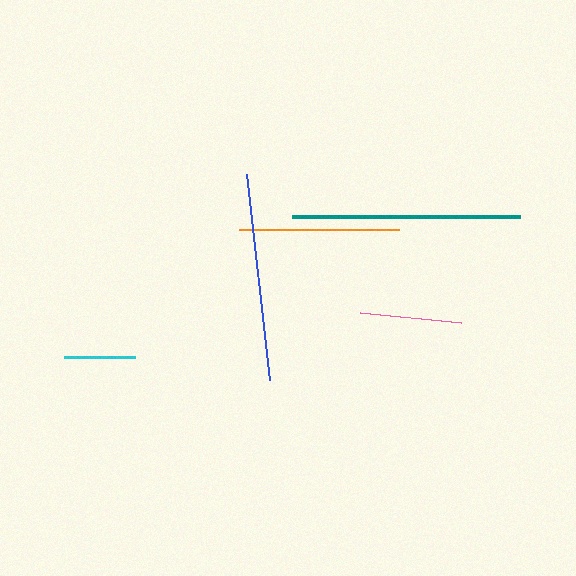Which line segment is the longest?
The teal line is the longest at approximately 228 pixels.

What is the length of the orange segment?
The orange segment is approximately 160 pixels long.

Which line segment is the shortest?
The cyan line is the shortest at approximately 71 pixels.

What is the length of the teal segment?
The teal segment is approximately 228 pixels long.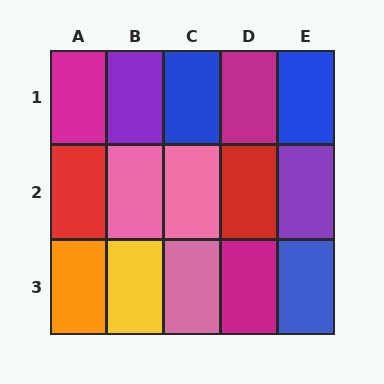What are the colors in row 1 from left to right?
Magenta, purple, blue, magenta, blue.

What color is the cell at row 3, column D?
Magenta.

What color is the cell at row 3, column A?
Orange.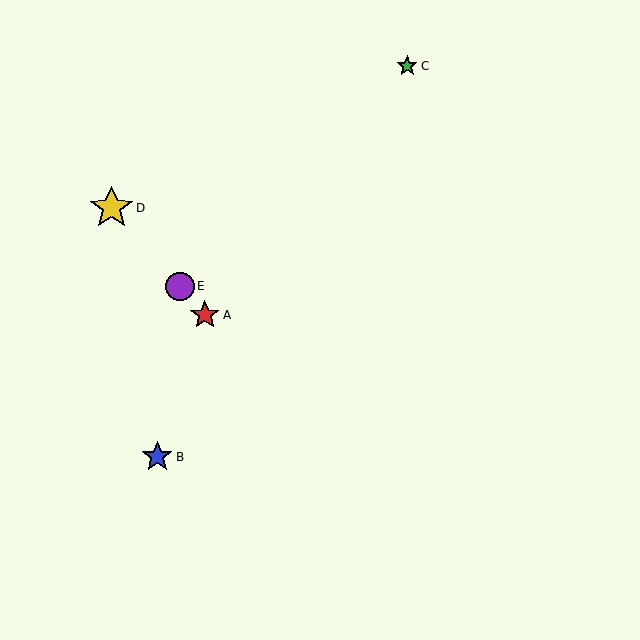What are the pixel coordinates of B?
Object B is at (157, 457).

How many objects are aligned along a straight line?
3 objects (A, D, E) are aligned along a straight line.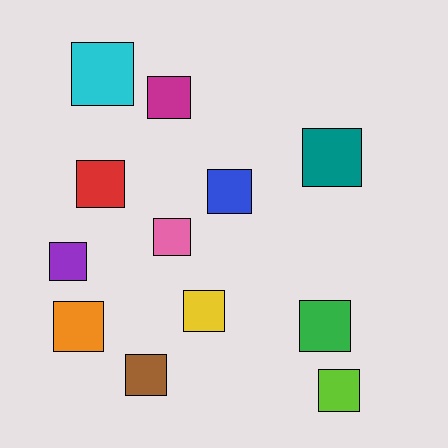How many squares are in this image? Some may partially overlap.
There are 12 squares.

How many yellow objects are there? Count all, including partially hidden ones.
There is 1 yellow object.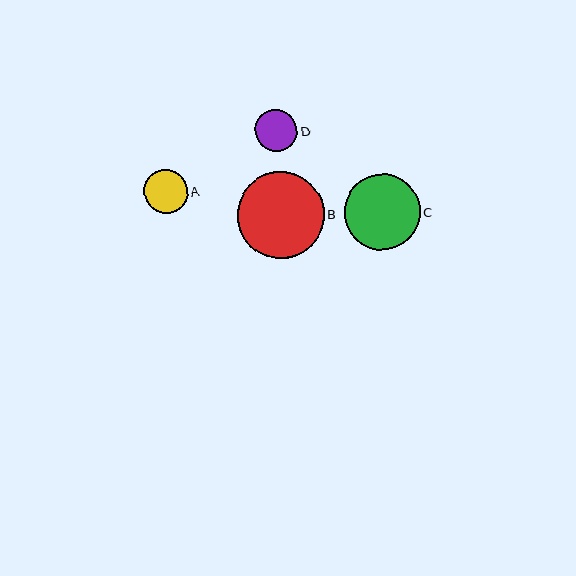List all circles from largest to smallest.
From largest to smallest: B, C, A, D.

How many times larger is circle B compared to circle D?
Circle B is approximately 2.0 times the size of circle D.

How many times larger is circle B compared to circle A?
Circle B is approximately 2.0 times the size of circle A.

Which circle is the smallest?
Circle D is the smallest with a size of approximately 42 pixels.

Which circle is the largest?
Circle B is the largest with a size of approximately 86 pixels.